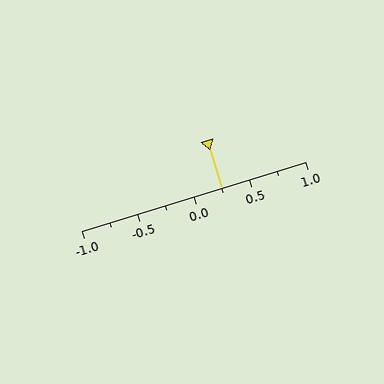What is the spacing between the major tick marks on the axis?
The major ticks are spaced 0.5 apart.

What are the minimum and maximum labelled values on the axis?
The axis runs from -1.0 to 1.0.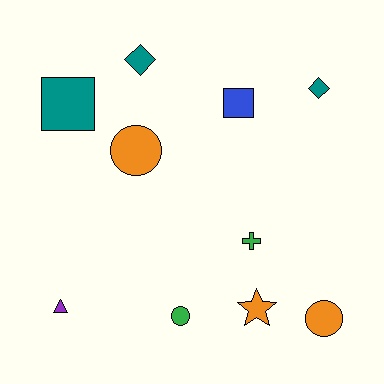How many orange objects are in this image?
There are 3 orange objects.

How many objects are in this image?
There are 10 objects.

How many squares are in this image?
There are 2 squares.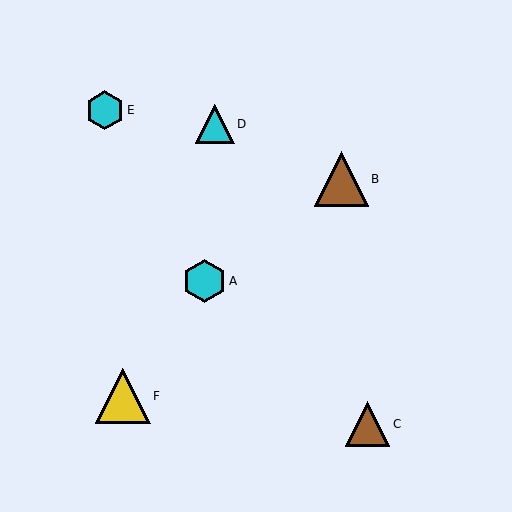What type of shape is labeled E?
Shape E is a cyan hexagon.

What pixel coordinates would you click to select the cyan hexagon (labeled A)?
Click at (204, 281) to select the cyan hexagon A.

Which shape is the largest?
The yellow triangle (labeled F) is the largest.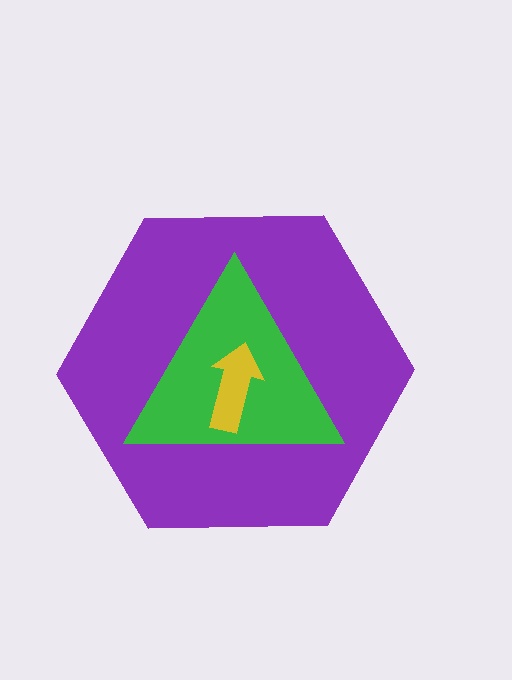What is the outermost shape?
The purple hexagon.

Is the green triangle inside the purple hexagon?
Yes.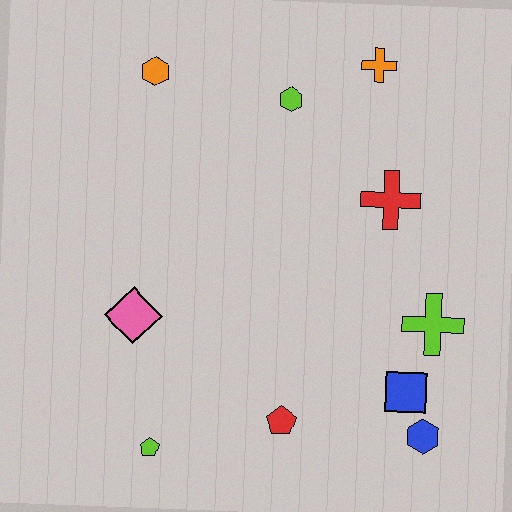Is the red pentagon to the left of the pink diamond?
No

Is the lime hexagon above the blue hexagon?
Yes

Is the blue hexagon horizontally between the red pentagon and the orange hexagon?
No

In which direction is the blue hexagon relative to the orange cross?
The blue hexagon is below the orange cross.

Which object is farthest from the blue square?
The orange hexagon is farthest from the blue square.